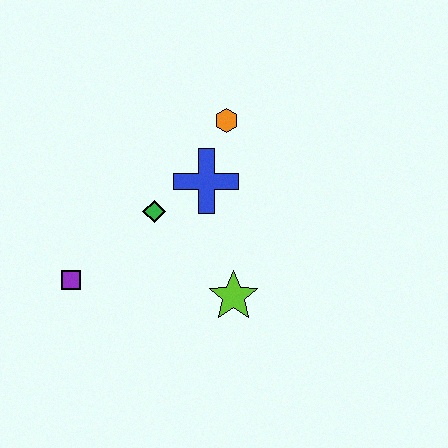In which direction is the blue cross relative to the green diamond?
The blue cross is to the right of the green diamond.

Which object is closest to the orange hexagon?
The blue cross is closest to the orange hexagon.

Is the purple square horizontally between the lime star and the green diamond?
No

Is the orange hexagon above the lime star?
Yes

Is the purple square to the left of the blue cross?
Yes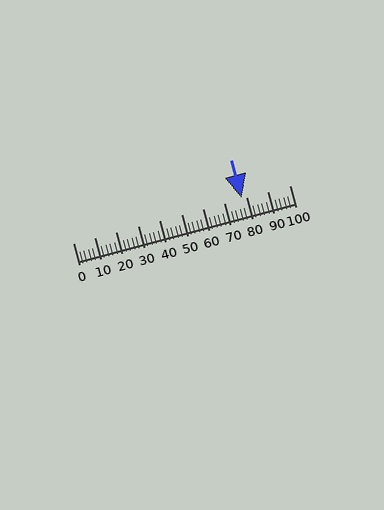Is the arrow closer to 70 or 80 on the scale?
The arrow is closer to 80.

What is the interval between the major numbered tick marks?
The major tick marks are spaced 10 units apart.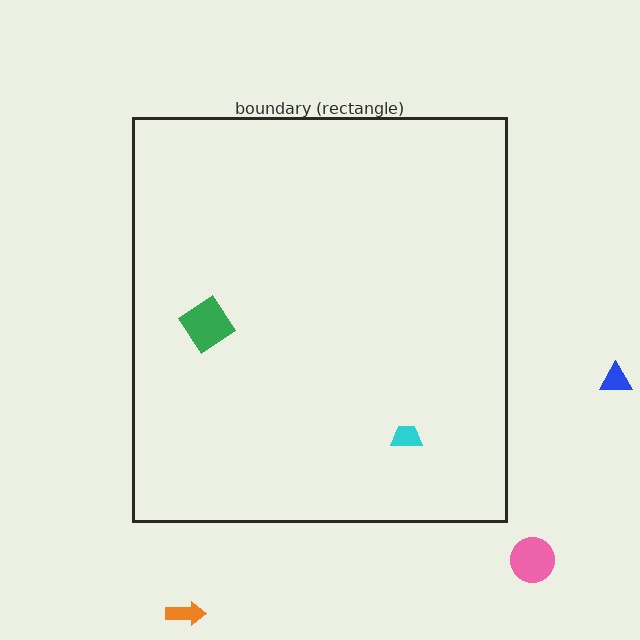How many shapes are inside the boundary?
2 inside, 3 outside.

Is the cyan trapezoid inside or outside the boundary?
Inside.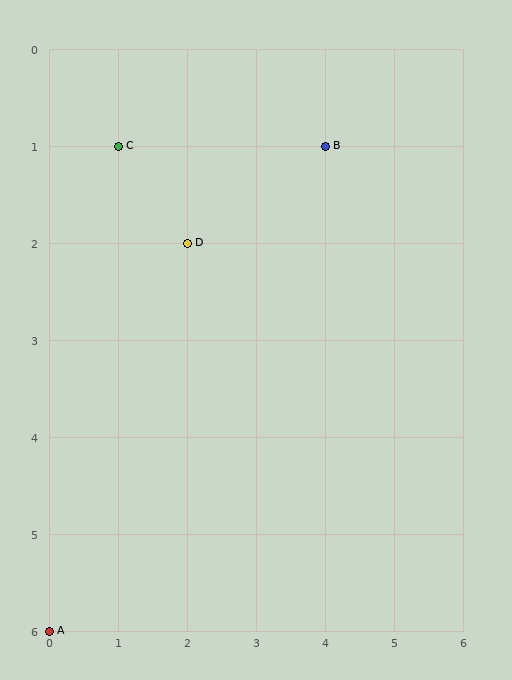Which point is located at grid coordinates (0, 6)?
Point A is at (0, 6).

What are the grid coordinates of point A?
Point A is at grid coordinates (0, 6).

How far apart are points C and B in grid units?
Points C and B are 3 columns apart.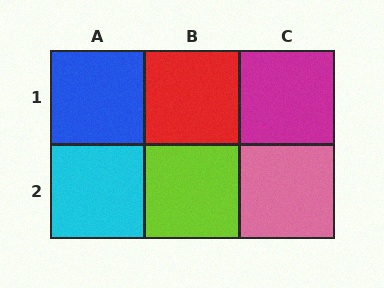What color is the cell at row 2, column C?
Pink.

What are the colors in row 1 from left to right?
Blue, red, magenta.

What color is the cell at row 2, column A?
Cyan.